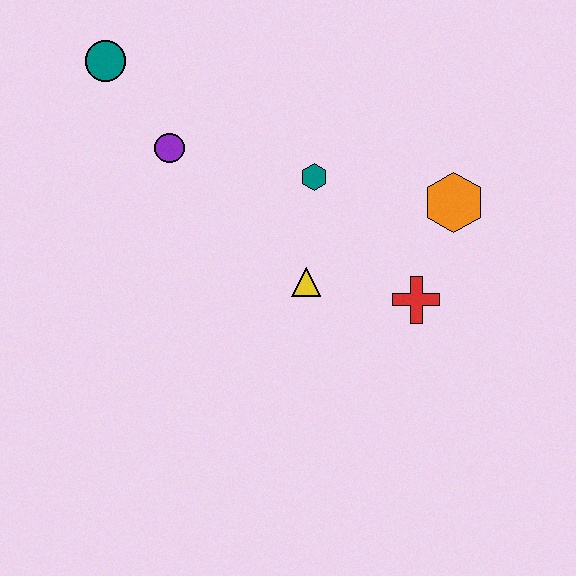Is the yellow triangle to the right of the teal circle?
Yes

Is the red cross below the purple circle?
Yes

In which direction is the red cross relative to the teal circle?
The red cross is to the right of the teal circle.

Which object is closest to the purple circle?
The teal circle is closest to the purple circle.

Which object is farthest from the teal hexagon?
The teal circle is farthest from the teal hexagon.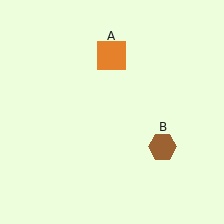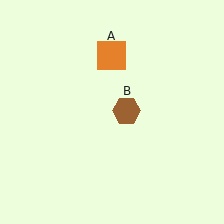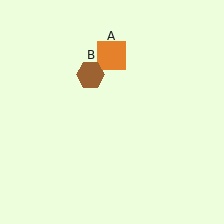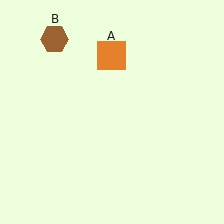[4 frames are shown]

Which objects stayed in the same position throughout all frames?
Orange square (object A) remained stationary.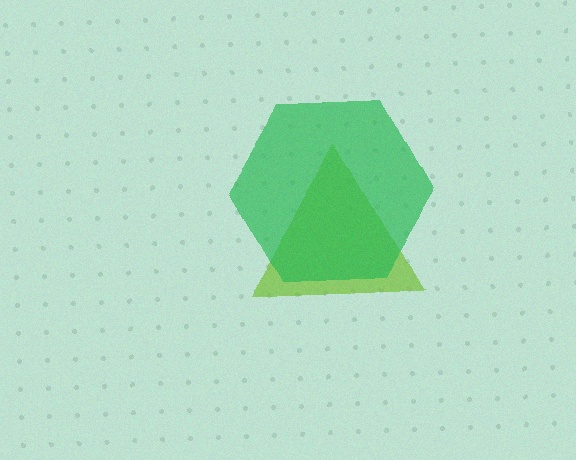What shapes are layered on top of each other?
The layered shapes are: a lime triangle, a green hexagon.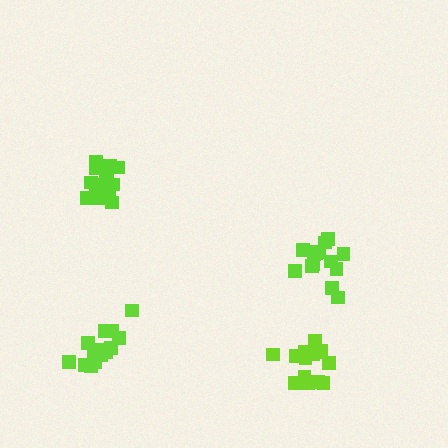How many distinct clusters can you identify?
There are 4 distinct clusters.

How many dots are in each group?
Group 1: 15 dots, Group 2: 19 dots, Group 3: 15 dots, Group 4: 14 dots (63 total).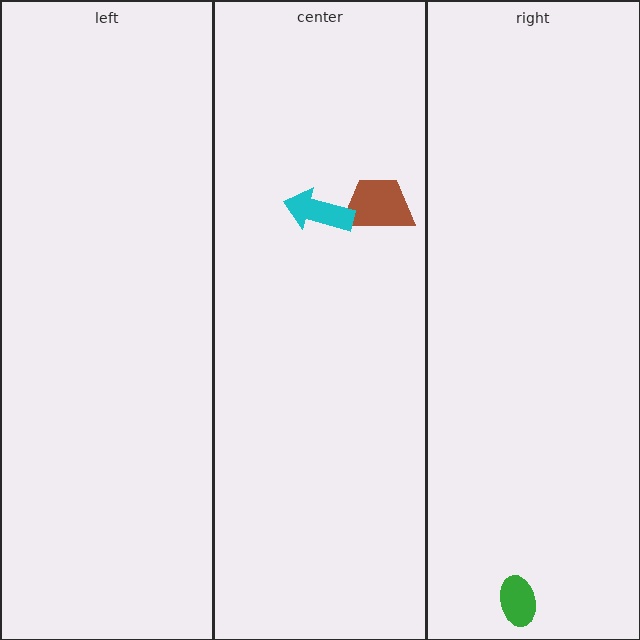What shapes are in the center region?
The brown trapezoid, the cyan arrow.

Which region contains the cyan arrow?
The center region.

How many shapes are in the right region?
1.